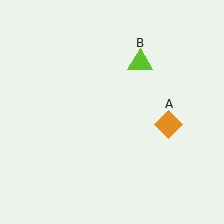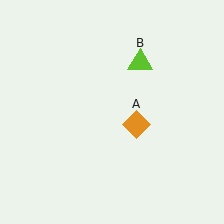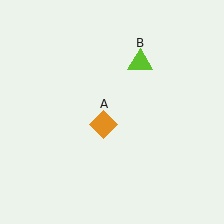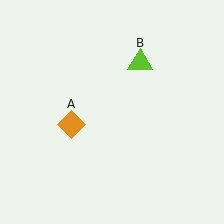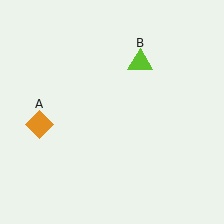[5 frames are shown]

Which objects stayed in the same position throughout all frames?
Lime triangle (object B) remained stationary.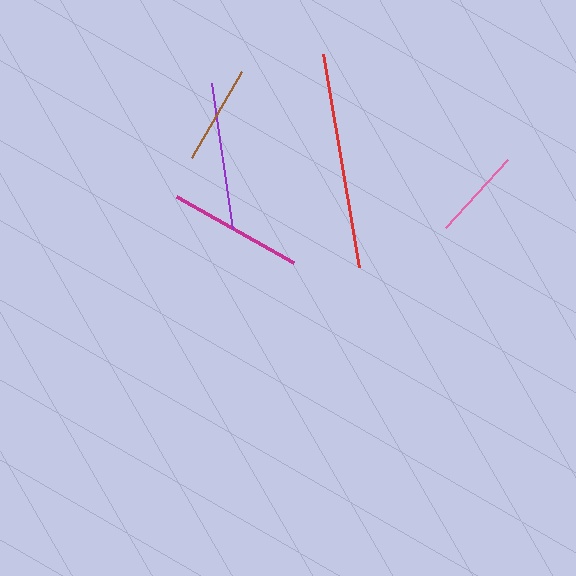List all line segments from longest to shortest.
From longest to shortest: red, purple, magenta, brown, pink.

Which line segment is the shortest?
The pink line is the shortest at approximately 92 pixels.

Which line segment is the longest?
The red line is the longest at approximately 216 pixels.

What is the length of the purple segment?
The purple segment is approximately 147 pixels long.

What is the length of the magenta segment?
The magenta segment is approximately 135 pixels long.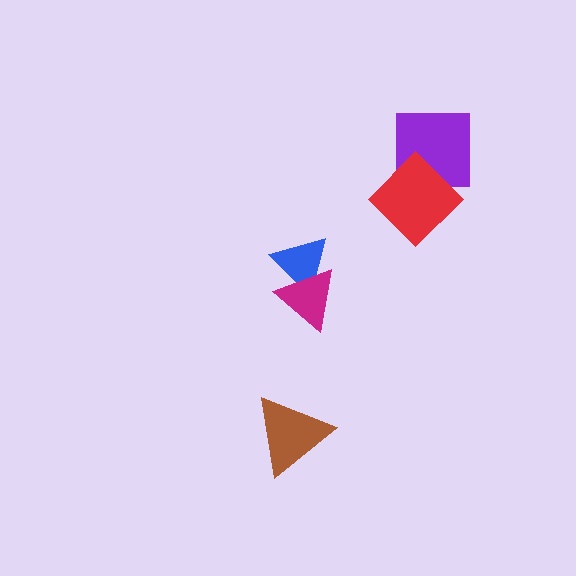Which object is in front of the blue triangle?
The magenta triangle is in front of the blue triangle.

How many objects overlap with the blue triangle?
1 object overlaps with the blue triangle.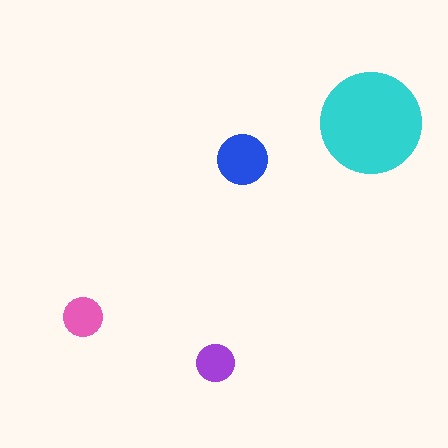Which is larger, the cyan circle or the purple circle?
The cyan one.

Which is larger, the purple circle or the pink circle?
The pink one.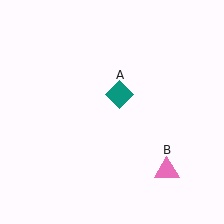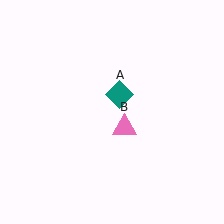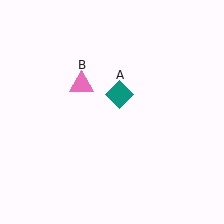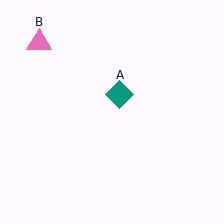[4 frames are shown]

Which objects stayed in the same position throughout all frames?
Teal diamond (object A) remained stationary.